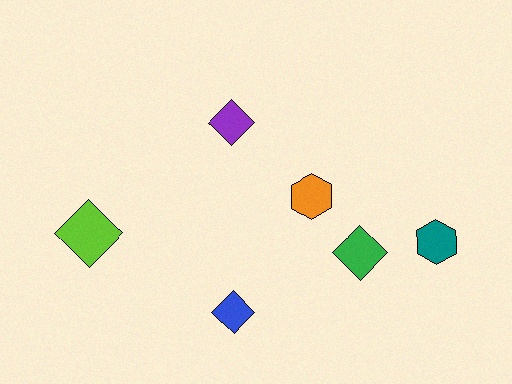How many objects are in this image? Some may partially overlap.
There are 6 objects.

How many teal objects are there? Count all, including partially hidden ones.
There is 1 teal object.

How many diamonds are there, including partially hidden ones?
There are 4 diamonds.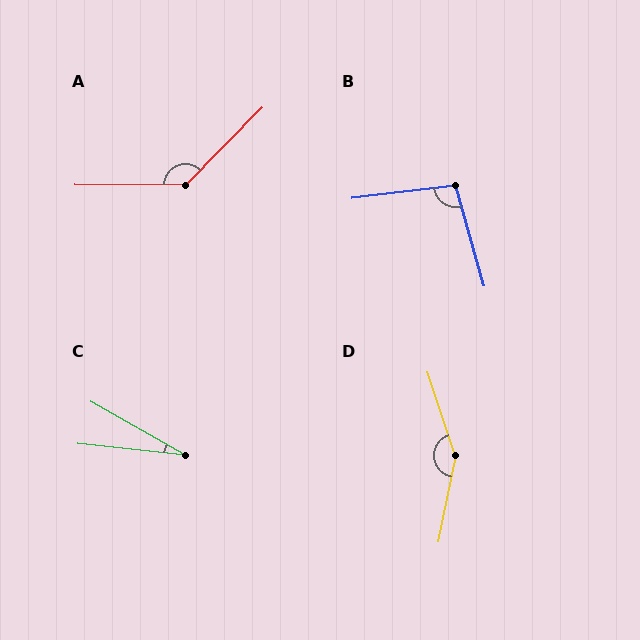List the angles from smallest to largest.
C (23°), B (99°), A (135°), D (151°).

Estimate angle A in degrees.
Approximately 135 degrees.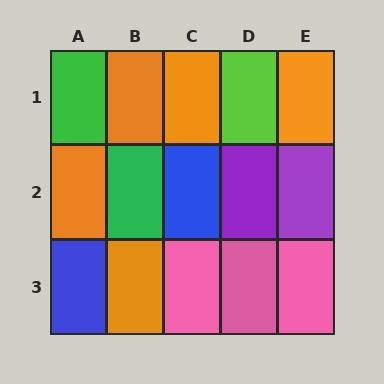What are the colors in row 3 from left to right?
Blue, orange, pink, pink, pink.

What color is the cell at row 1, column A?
Green.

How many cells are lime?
1 cell is lime.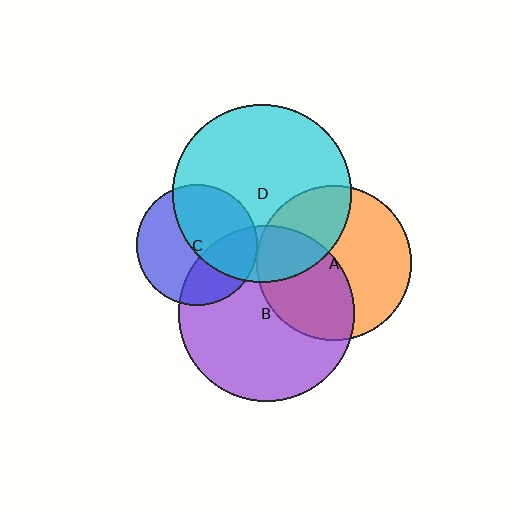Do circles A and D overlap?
Yes.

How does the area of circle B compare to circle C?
Approximately 2.1 times.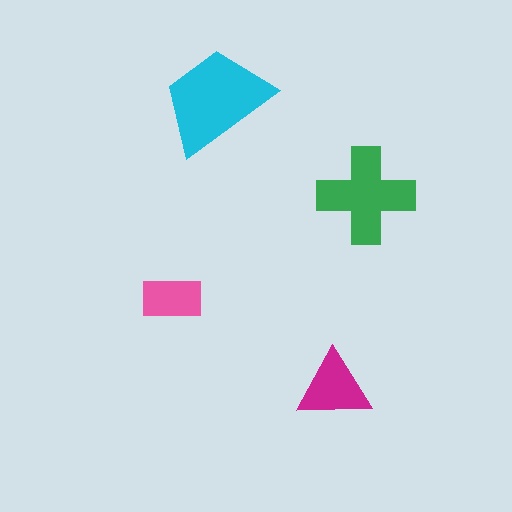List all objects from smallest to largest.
The pink rectangle, the magenta triangle, the green cross, the cyan trapezoid.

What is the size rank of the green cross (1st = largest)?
2nd.